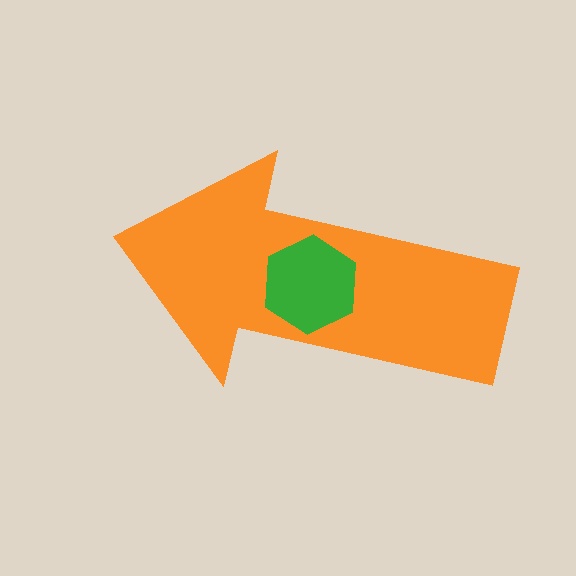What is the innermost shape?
The green hexagon.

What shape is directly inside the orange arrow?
The green hexagon.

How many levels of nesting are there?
2.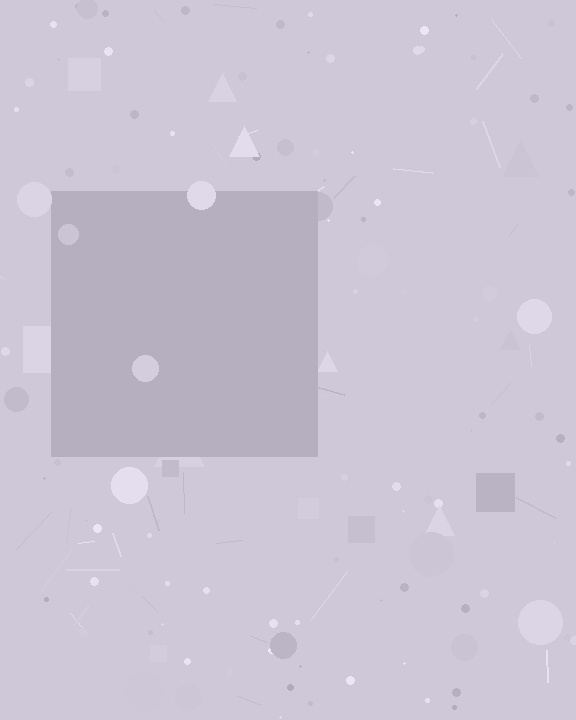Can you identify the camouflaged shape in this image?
The camouflaged shape is a square.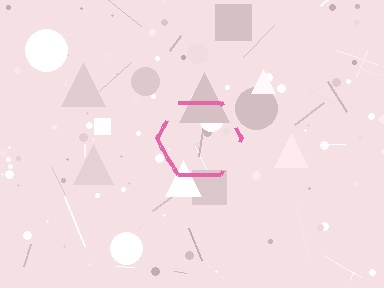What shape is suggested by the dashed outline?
The dashed outline suggests a hexagon.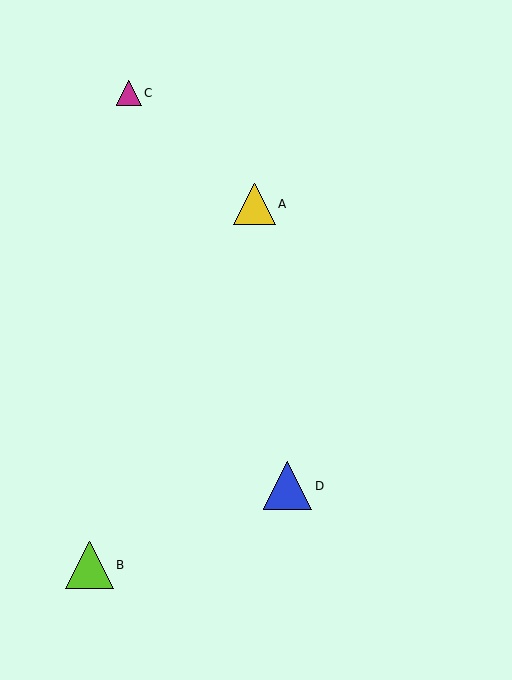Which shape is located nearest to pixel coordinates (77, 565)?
The lime triangle (labeled B) at (89, 565) is nearest to that location.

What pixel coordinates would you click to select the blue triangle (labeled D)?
Click at (287, 486) to select the blue triangle D.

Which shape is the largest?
The blue triangle (labeled D) is the largest.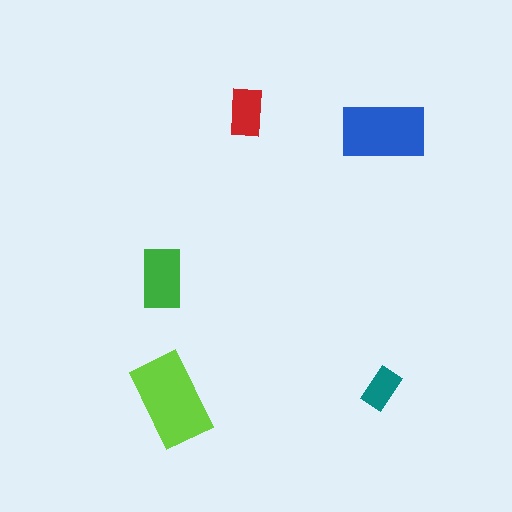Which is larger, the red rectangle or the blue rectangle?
The blue one.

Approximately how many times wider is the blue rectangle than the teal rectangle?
About 2 times wider.